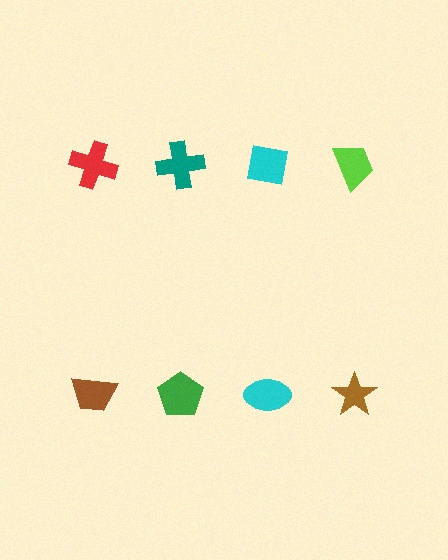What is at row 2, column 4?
A brown star.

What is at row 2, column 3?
A cyan ellipse.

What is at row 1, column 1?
A red cross.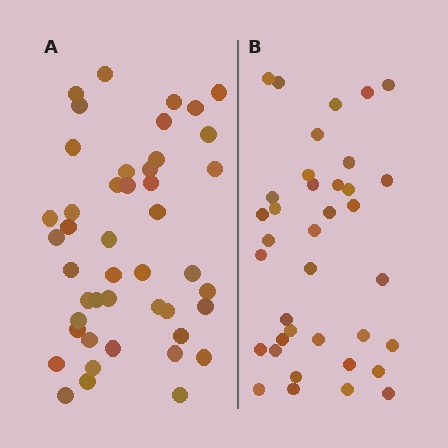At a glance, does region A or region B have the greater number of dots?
Region A (the left region) has more dots.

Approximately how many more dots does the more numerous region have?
Region A has roughly 8 or so more dots than region B.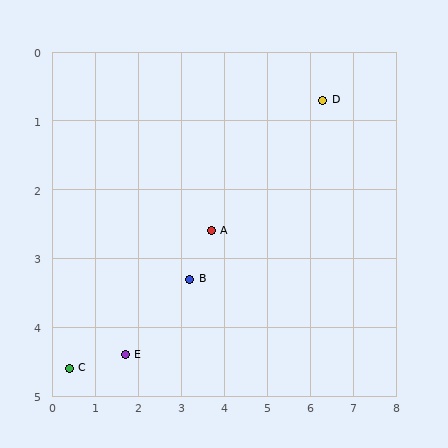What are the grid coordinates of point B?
Point B is at approximately (3.2, 3.3).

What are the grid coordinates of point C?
Point C is at approximately (0.4, 4.6).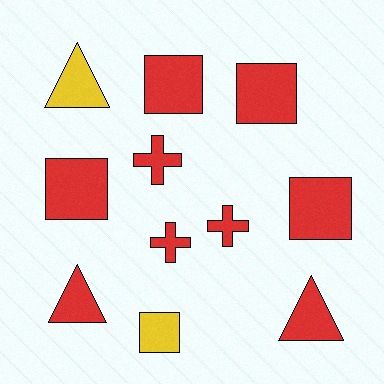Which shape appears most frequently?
Square, with 5 objects.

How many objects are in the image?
There are 11 objects.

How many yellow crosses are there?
There are no yellow crosses.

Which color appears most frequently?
Red, with 9 objects.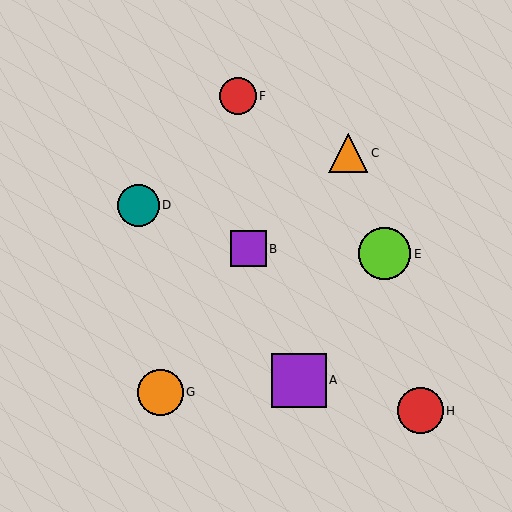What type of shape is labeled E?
Shape E is a lime circle.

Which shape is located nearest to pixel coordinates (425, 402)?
The red circle (labeled H) at (420, 411) is nearest to that location.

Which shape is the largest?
The purple square (labeled A) is the largest.